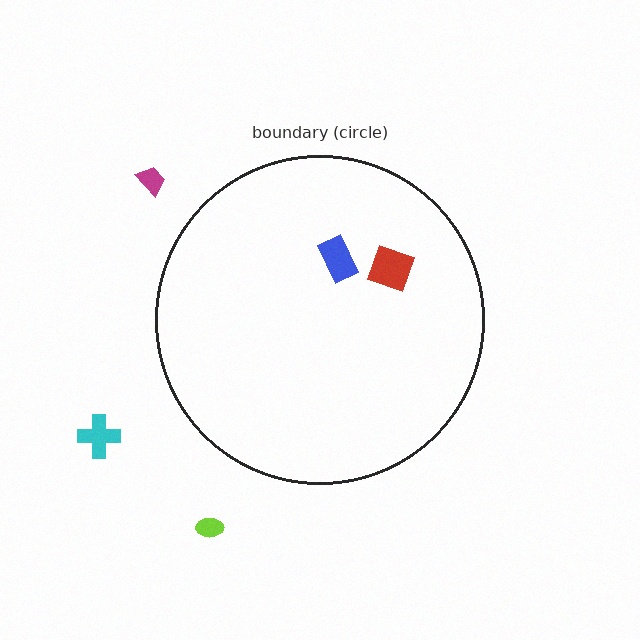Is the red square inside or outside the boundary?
Inside.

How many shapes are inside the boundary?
2 inside, 3 outside.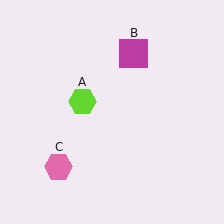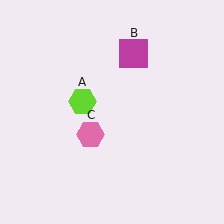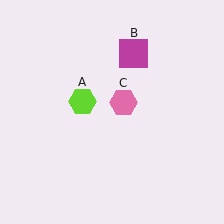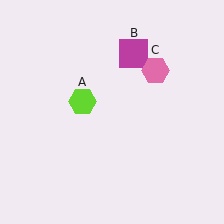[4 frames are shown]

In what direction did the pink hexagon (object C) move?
The pink hexagon (object C) moved up and to the right.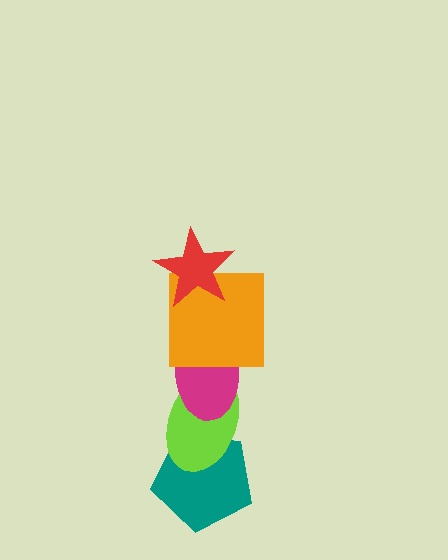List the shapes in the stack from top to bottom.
From top to bottom: the red star, the orange square, the magenta ellipse, the lime ellipse, the teal pentagon.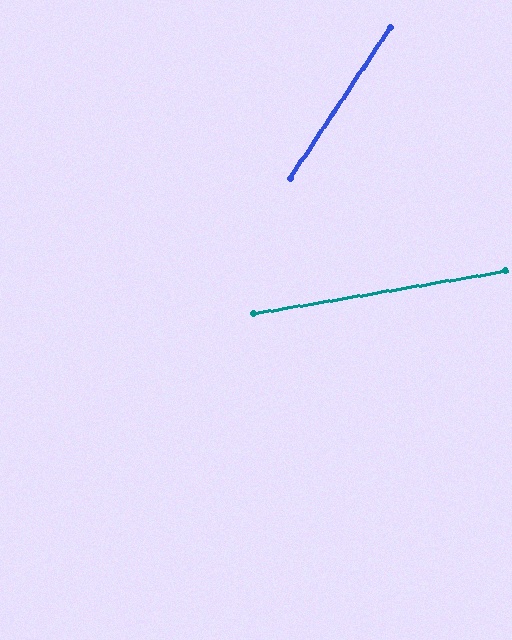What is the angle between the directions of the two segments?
Approximately 47 degrees.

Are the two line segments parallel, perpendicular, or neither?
Neither parallel nor perpendicular — they differ by about 47°.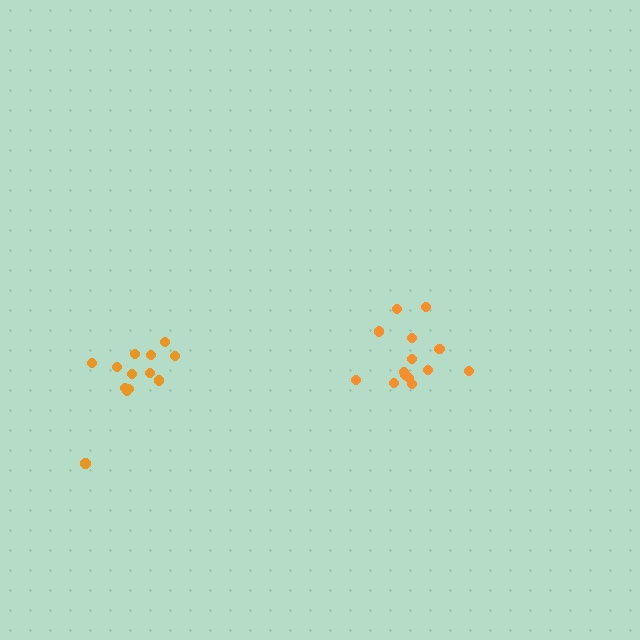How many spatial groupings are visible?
There are 2 spatial groupings.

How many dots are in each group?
Group 1: 13 dots, Group 2: 14 dots (27 total).